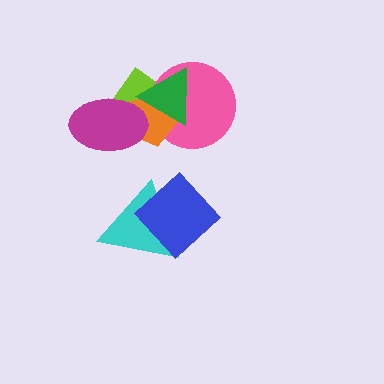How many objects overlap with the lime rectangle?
4 objects overlap with the lime rectangle.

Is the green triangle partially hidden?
No, no other shape covers it.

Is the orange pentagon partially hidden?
Yes, it is partially covered by another shape.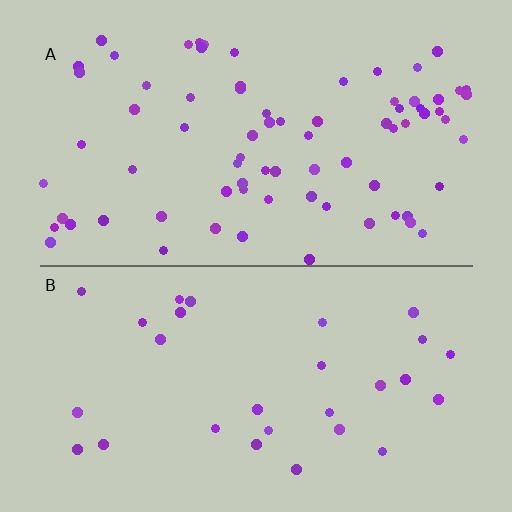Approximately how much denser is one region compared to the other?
Approximately 2.6× — region A over region B.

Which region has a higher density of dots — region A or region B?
A (the top).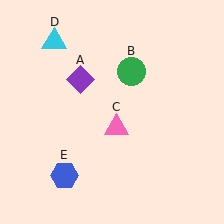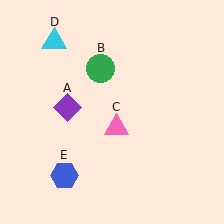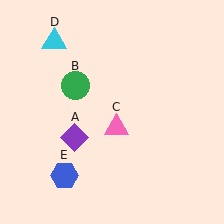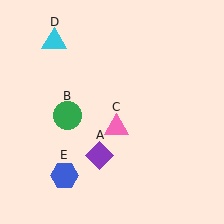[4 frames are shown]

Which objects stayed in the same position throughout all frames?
Pink triangle (object C) and cyan triangle (object D) and blue hexagon (object E) remained stationary.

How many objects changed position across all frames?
2 objects changed position: purple diamond (object A), green circle (object B).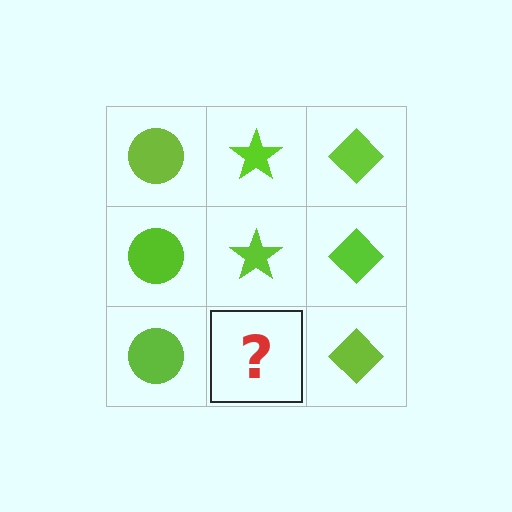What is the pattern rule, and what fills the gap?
The rule is that each column has a consistent shape. The gap should be filled with a lime star.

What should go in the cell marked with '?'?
The missing cell should contain a lime star.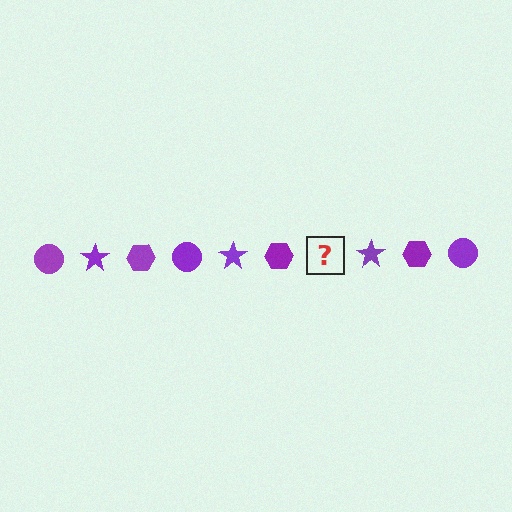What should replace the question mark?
The question mark should be replaced with a purple circle.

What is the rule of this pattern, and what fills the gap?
The rule is that the pattern cycles through circle, star, hexagon shapes in purple. The gap should be filled with a purple circle.